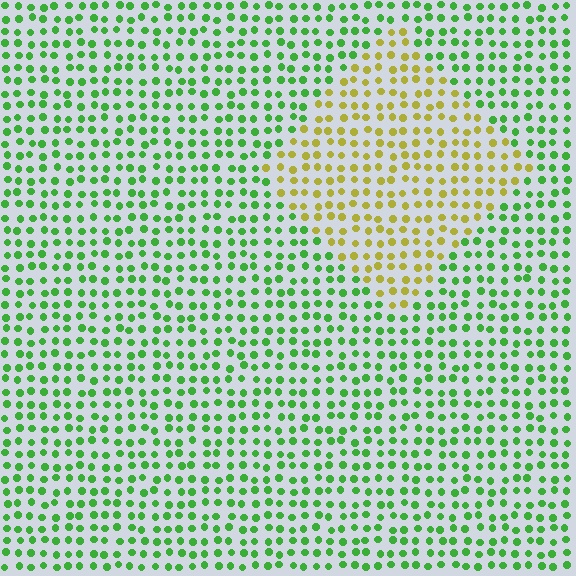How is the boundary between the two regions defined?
The boundary is defined purely by a slight shift in hue (about 57 degrees). Spacing, size, and orientation are identical on both sides.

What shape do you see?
I see a diamond.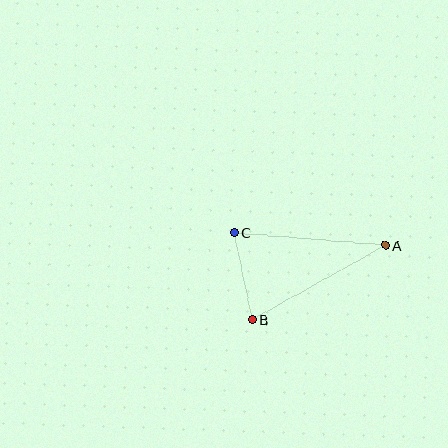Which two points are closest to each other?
Points B and C are closest to each other.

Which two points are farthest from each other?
Points A and B are farthest from each other.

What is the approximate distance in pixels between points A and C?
The distance between A and C is approximately 152 pixels.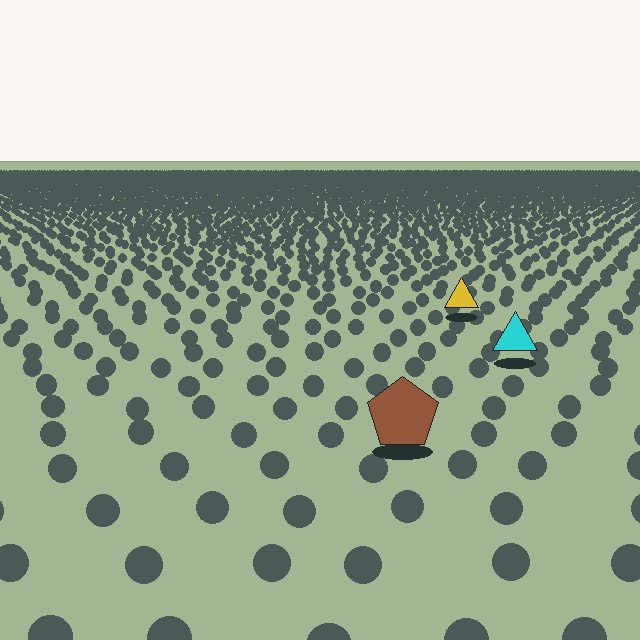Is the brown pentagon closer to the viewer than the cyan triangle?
Yes. The brown pentagon is closer — you can tell from the texture gradient: the ground texture is coarser near it.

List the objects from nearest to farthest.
From nearest to farthest: the brown pentagon, the cyan triangle, the yellow triangle.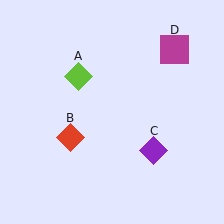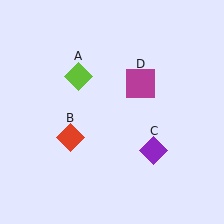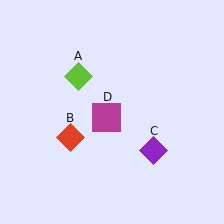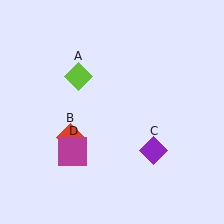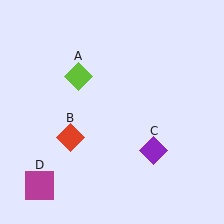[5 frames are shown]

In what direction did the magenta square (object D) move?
The magenta square (object D) moved down and to the left.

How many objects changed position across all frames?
1 object changed position: magenta square (object D).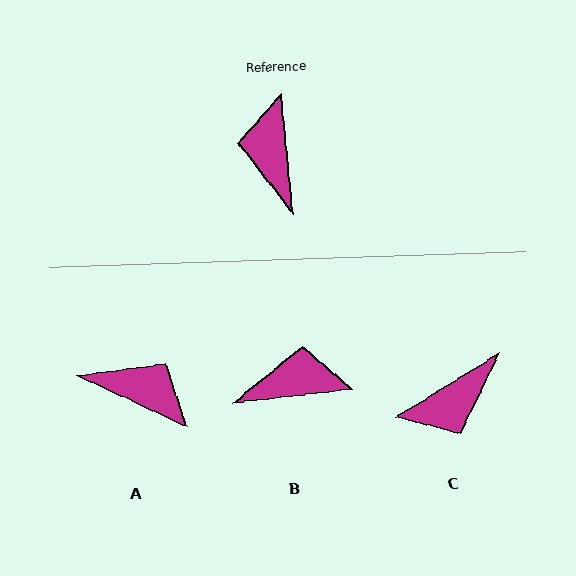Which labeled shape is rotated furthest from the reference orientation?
A, about 120 degrees away.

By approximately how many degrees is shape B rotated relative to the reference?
Approximately 89 degrees clockwise.